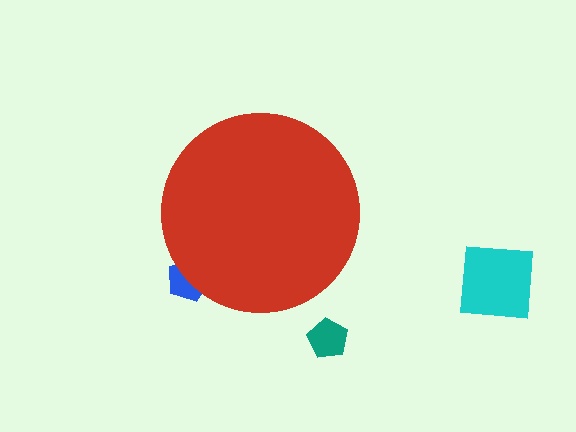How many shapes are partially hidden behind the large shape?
1 shape is partially hidden.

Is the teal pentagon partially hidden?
No, the teal pentagon is fully visible.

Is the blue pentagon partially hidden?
Yes, the blue pentagon is partially hidden behind the red circle.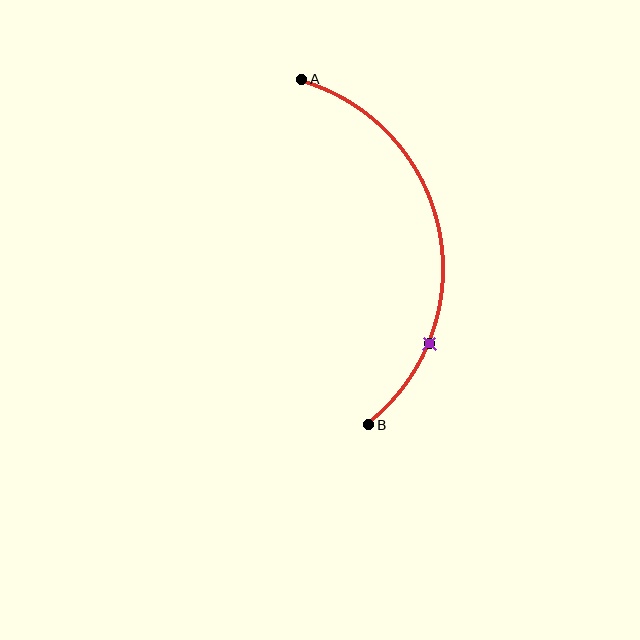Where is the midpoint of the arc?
The arc midpoint is the point on the curve farthest from the straight line joining A and B. It sits to the right of that line.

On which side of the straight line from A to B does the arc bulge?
The arc bulges to the right of the straight line connecting A and B.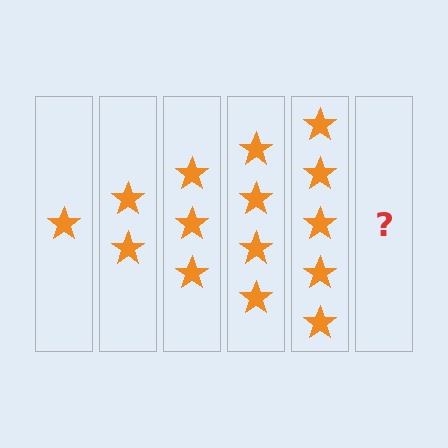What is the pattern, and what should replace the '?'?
The pattern is that each step adds one more star. The '?' should be 6 stars.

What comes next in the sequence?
The next element should be 6 stars.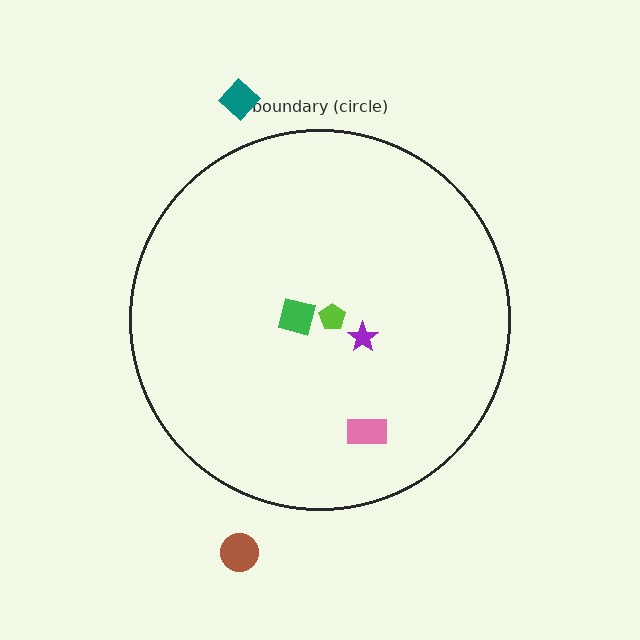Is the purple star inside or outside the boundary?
Inside.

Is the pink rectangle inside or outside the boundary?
Inside.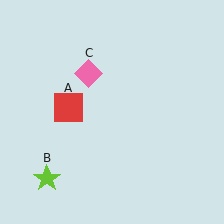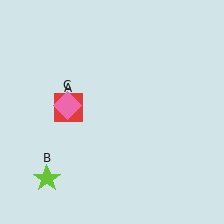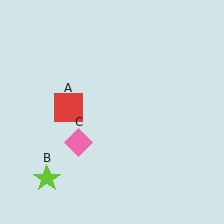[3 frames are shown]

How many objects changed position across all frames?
1 object changed position: pink diamond (object C).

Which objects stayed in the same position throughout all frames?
Red square (object A) and lime star (object B) remained stationary.